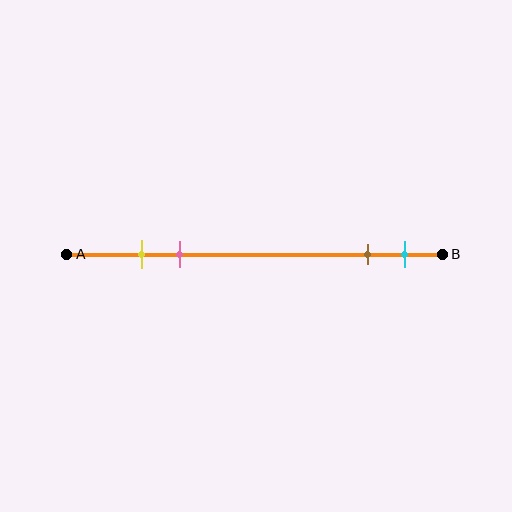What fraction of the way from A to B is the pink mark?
The pink mark is approximately 30% (0.3) of the way from A to B.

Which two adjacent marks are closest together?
The yellow and pink marks are the closest adjacent pair.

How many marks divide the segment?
There are 4 marks dividing the segment.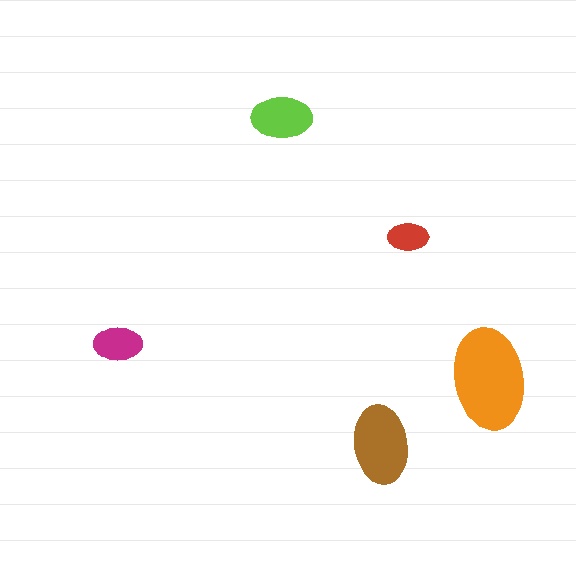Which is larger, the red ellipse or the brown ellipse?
The brown one.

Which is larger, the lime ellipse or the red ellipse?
The lime one.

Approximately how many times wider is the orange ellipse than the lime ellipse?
About 1.5 times wider.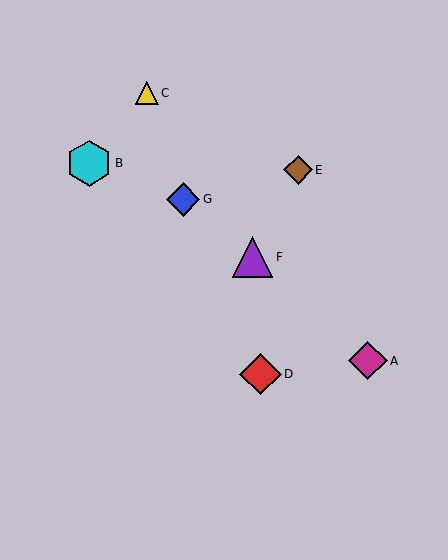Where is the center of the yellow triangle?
The center of the yellow triangle is at (147, 93).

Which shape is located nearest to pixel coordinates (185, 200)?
The blue diamond (labeled G) at (183, 199) is nearest to that location.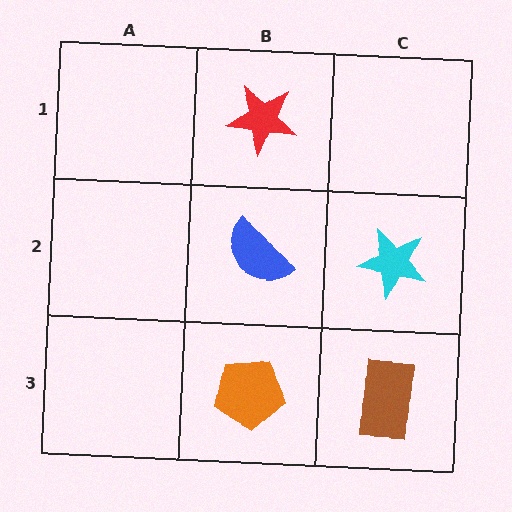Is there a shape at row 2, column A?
No, that cell is empty.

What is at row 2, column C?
A cyan star.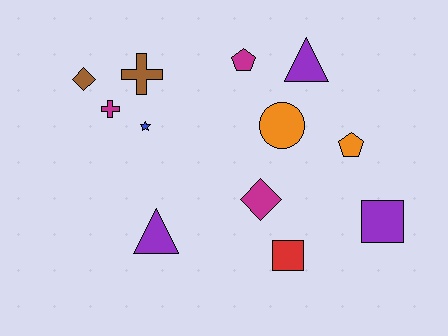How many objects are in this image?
There are 12 objects.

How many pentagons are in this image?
There are 2 pentagons.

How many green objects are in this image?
There are no green objects.